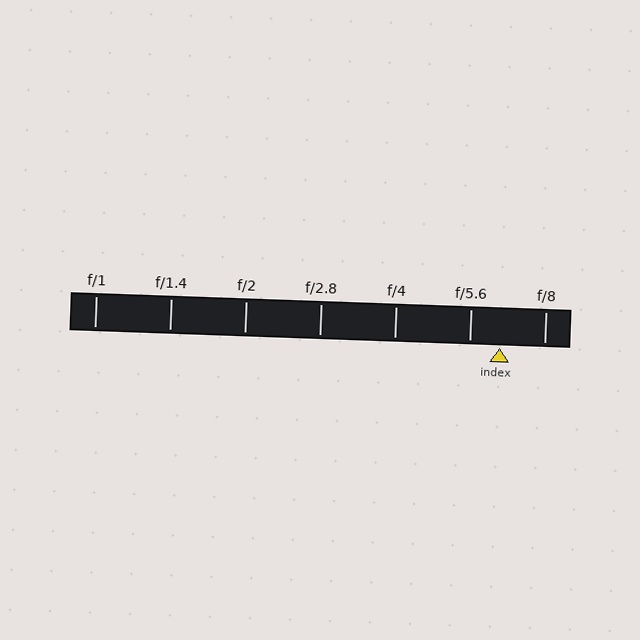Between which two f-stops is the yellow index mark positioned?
The index mark is between f/5.6 and f/8.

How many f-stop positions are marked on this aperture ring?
There are 7 f-stop positions marked.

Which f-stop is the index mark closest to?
The index mark is closest to f/5.6.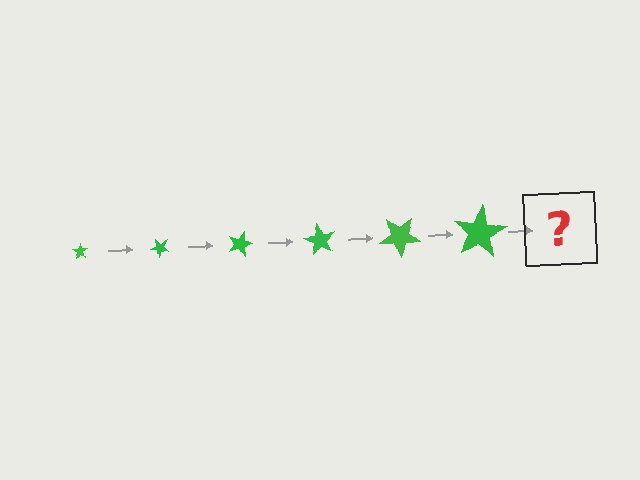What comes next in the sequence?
The next element should be a star, larger than the previous one and rotated 270 degrees from the start.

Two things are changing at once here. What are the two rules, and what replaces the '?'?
The two rules are that the star grows larger each step and it rotates 45 degrees each step. The '?' should be a star, larger than the previous one and rotated 270 degrees from the start.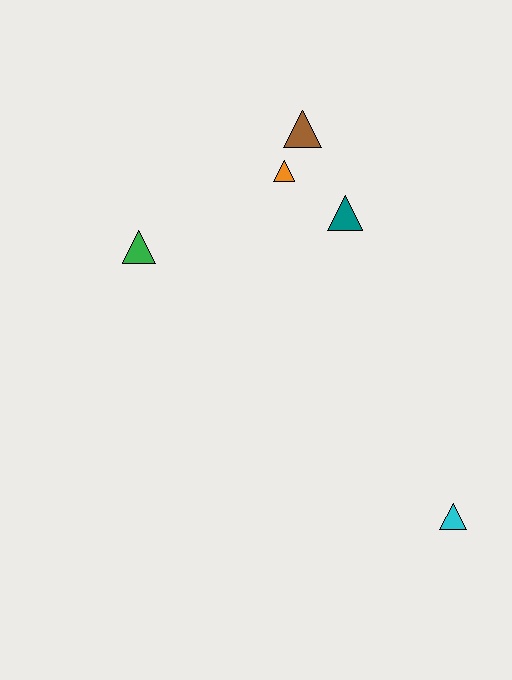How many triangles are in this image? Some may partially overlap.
There are 5 triangles.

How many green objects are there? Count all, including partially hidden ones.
There is 1 green object.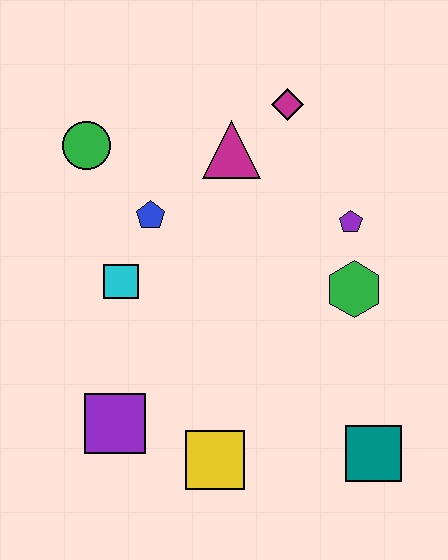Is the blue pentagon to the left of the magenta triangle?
Yes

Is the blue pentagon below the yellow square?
No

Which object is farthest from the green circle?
The teal square is farthest from the green circle.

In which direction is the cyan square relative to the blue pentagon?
The cyan square is below the blue pentagon.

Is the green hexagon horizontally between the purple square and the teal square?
Yes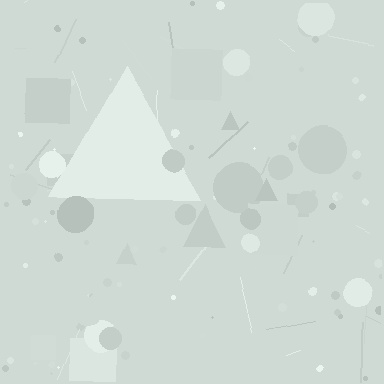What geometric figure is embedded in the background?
A triangle is embedded in the background.